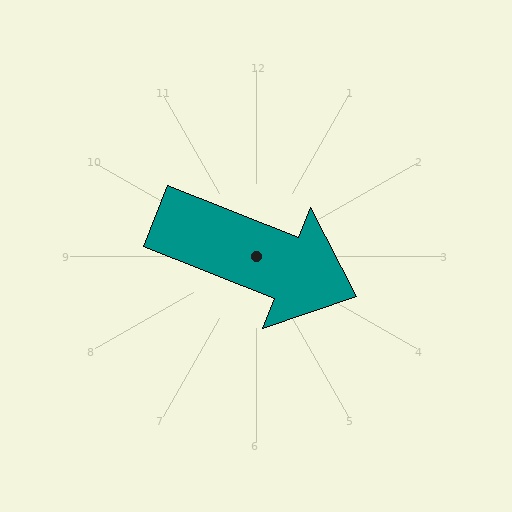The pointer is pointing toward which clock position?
Roughly 4 o'clock.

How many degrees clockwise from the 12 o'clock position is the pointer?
Approximately 112 degrees.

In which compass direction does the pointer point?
East.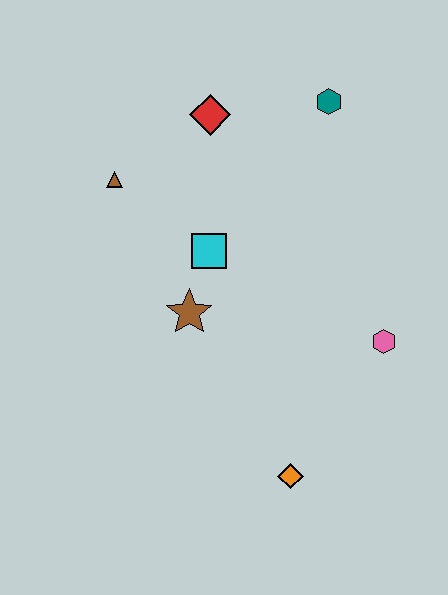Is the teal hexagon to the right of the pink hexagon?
No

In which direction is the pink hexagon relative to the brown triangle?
The pink hexagon is to the right of the brown triangle.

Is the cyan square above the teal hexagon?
No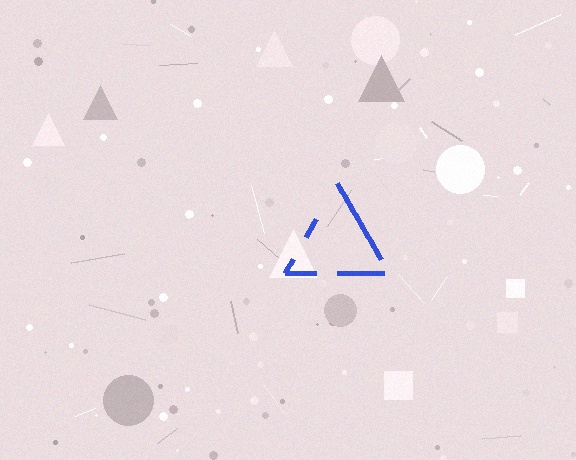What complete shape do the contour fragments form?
The contour fragments form a triangle.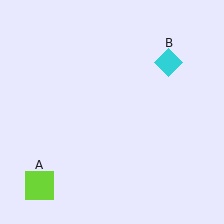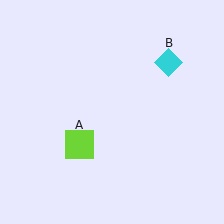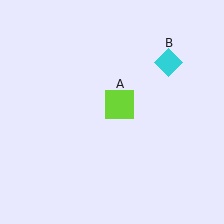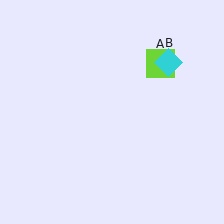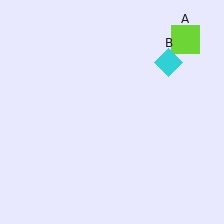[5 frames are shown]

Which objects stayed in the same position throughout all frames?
Cyan diamond (object B) remained stationary.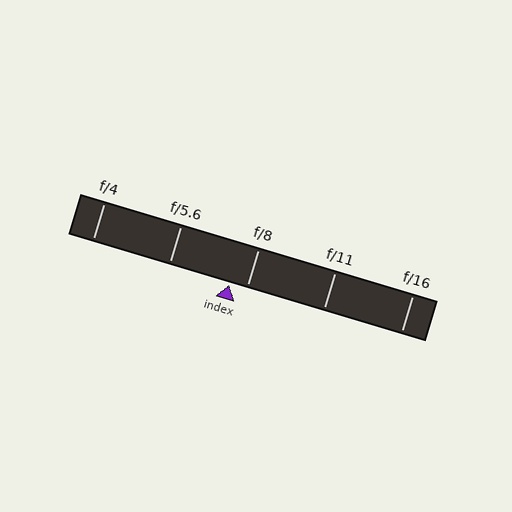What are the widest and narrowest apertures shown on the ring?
The widest aperture shown is f/4 and the narrowest is f/16.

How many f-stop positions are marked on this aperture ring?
There are 5 f-stop positions marked.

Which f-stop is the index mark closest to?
The index mark is closest to f/8.